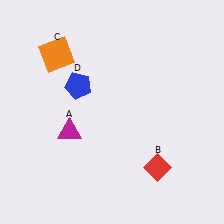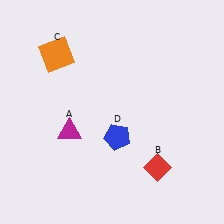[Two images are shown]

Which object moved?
The blue pentagon (D) moved down.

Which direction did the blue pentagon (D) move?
The blue pentagon (D) moved down.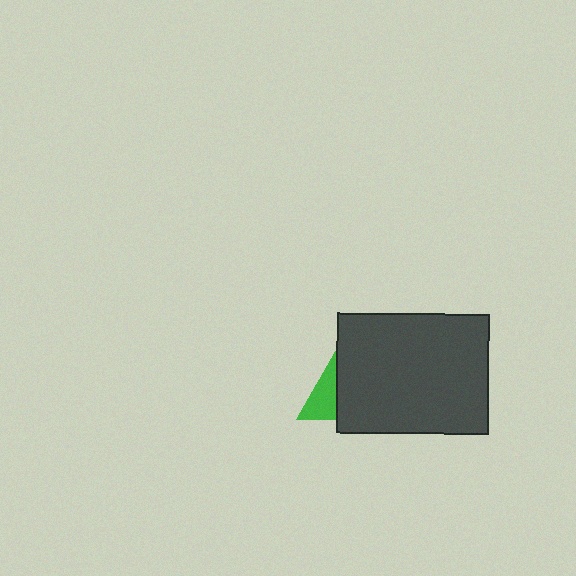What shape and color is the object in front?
The object in front is a dark gray rectangle.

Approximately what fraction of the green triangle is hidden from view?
Roughly 57% of the green triangle is hidden behind the dark gray rectangle.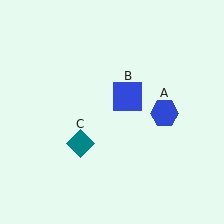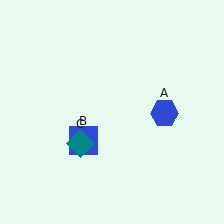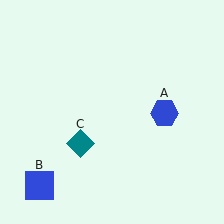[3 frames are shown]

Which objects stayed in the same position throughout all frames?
Blue hexagon (object A) and teal diamond (object C) remained stationary.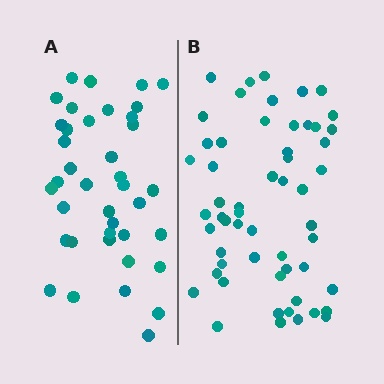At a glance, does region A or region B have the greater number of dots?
Region B (the right region) has more dots.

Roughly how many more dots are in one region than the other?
Region B has approximately 15 more dots than region A.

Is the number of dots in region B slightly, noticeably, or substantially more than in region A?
Region B has noticeably more, but not dramatically so. The ratio is roughly 1.4 to 1.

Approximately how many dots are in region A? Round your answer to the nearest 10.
About 40 dots. (The exact count is 39, which rounds to 40.)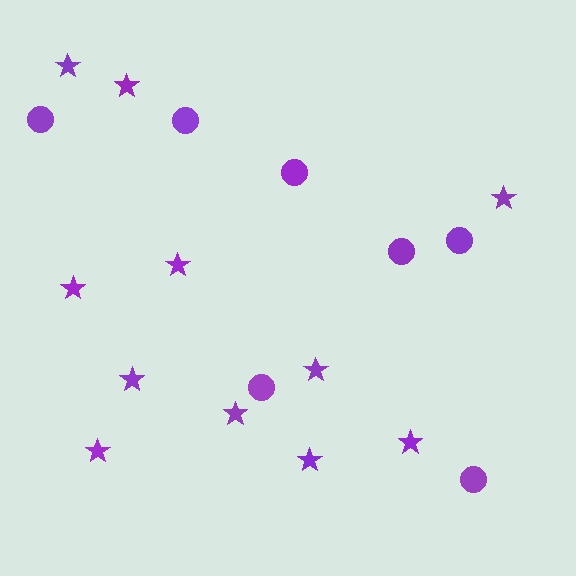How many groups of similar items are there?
There are 2 groups: one group of stars (11) and one group of circles (7).